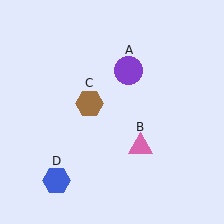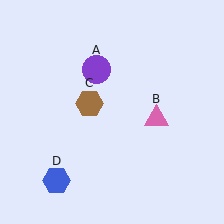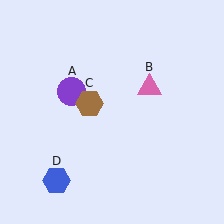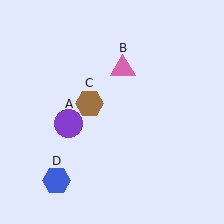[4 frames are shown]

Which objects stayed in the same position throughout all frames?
Brown hexagon (object C) and blue hexagon (object D) remained stationary.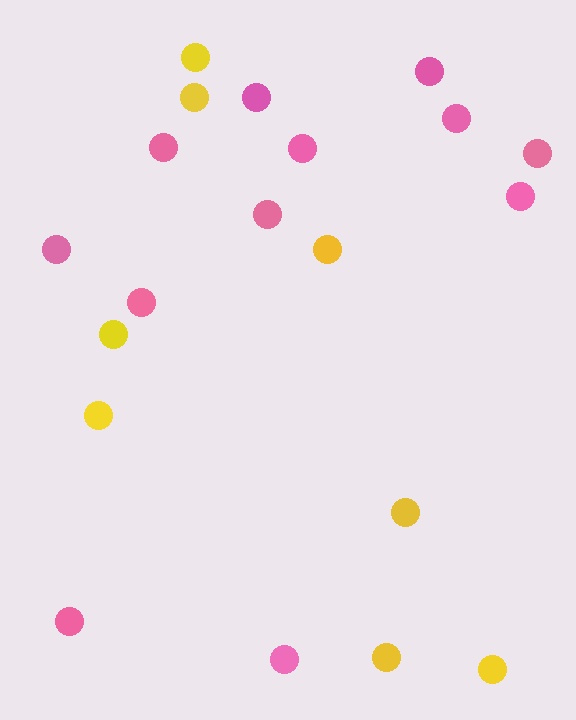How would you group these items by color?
There are 2 groups: one group of pink circles (12) and one group of yellow circles (8).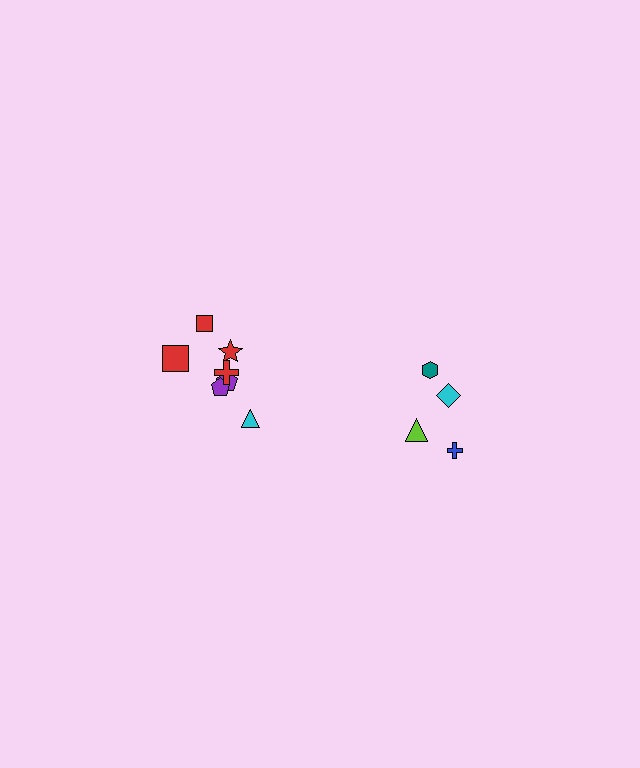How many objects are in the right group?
There are 4 objects.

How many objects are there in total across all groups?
There are 11 objects.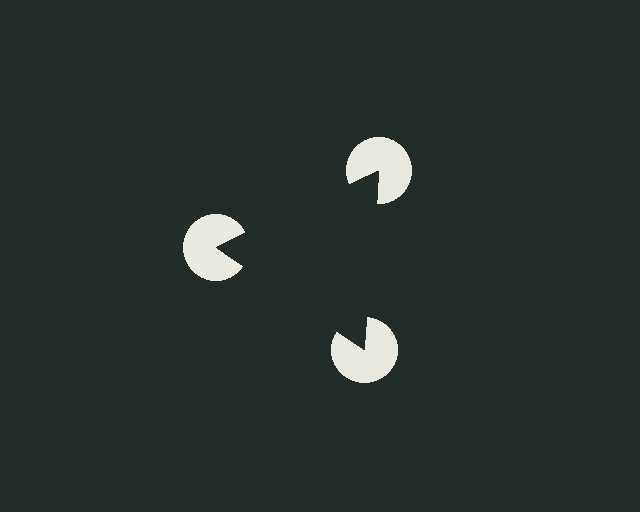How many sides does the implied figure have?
3 sides.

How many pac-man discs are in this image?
There are 3 — one at each vertex of the illusory triangle.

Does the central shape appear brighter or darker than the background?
It typically appears slightly darker than the background, even though no actual brightness change is drawn.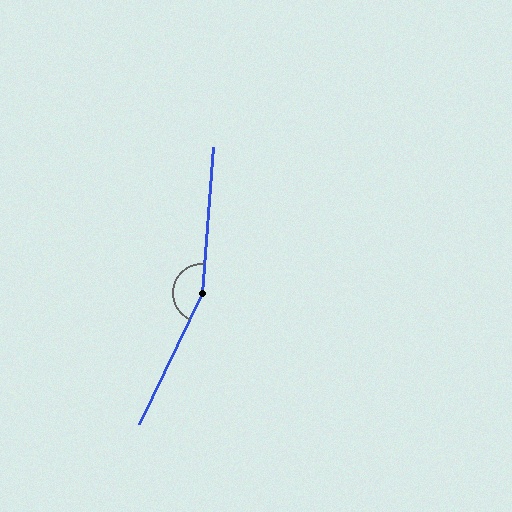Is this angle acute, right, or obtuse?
It is obtuse.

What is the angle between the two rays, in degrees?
Approximately 159 degrees.